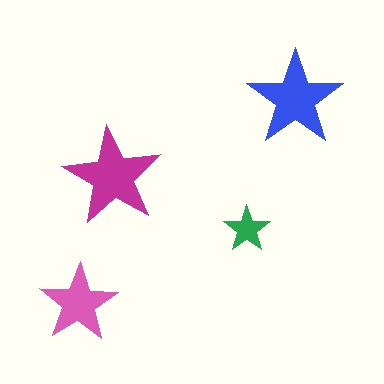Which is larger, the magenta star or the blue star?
The magenta one.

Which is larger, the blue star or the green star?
The blue one.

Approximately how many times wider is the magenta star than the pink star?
About 1.5 times wider.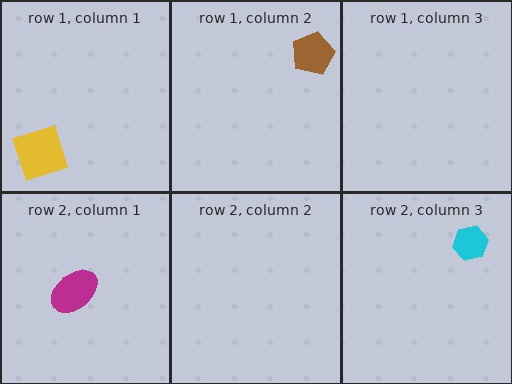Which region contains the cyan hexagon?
The row 2, column 3 region.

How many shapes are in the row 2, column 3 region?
1.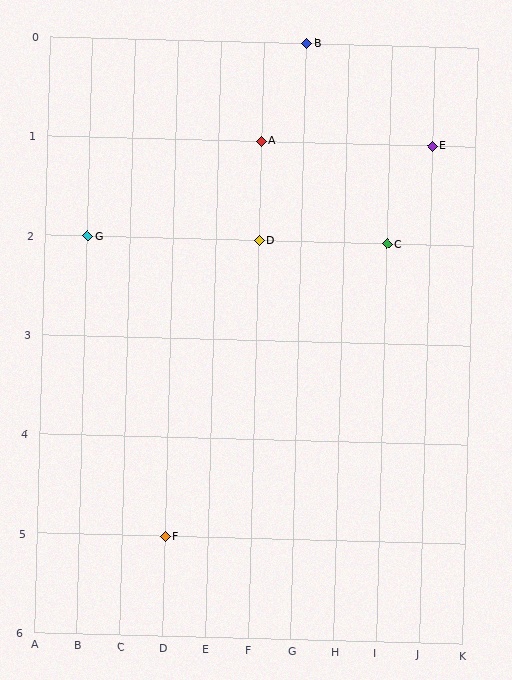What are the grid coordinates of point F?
Point F is at grid coordinates (D, 5).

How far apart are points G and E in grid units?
Points G and E are 8 columns and 1 row apart (about 8.1 grid units diagonally).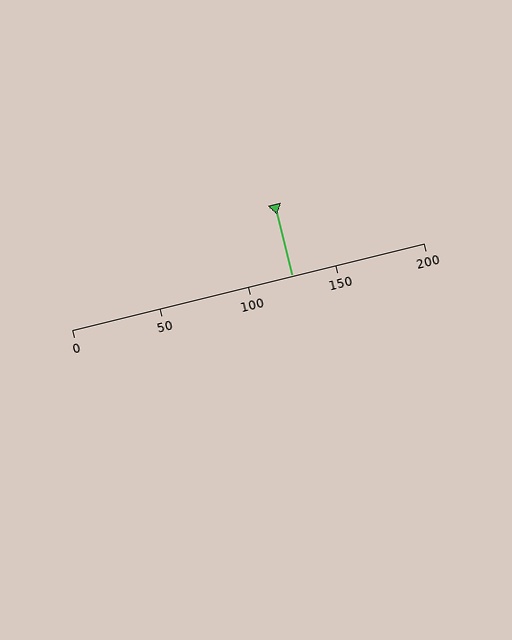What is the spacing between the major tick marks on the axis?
The major ticks are spaced 50 apart.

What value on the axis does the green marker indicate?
The marker indicates approximately 125.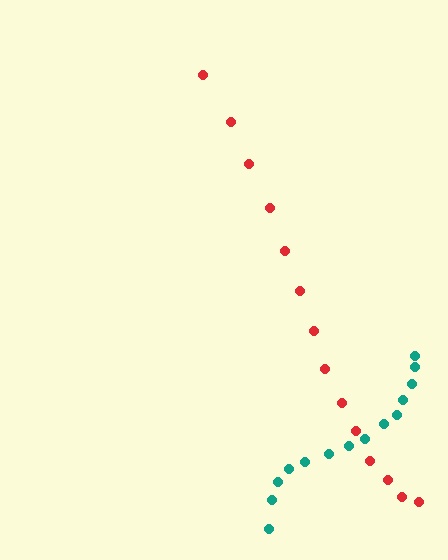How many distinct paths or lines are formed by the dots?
There are 2 distinct paths.